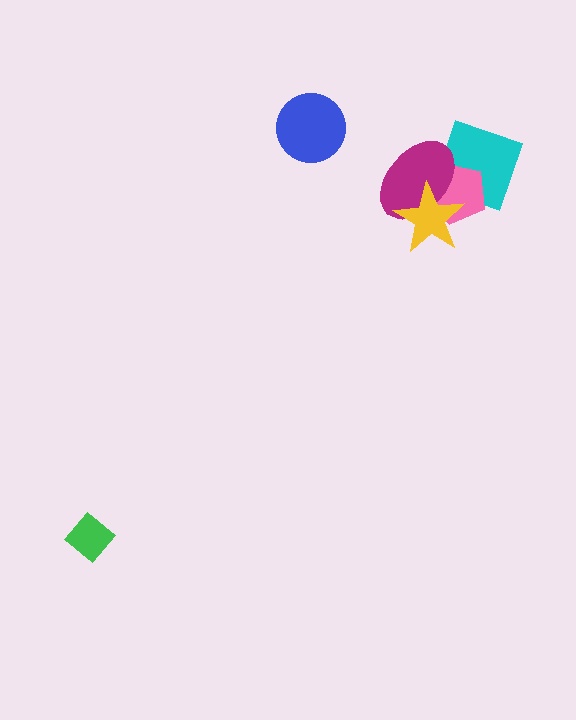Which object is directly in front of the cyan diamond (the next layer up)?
The pink pentagon is directly in front of the cyan diamond.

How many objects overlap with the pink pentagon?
3 objects overlap with the pink pentagon.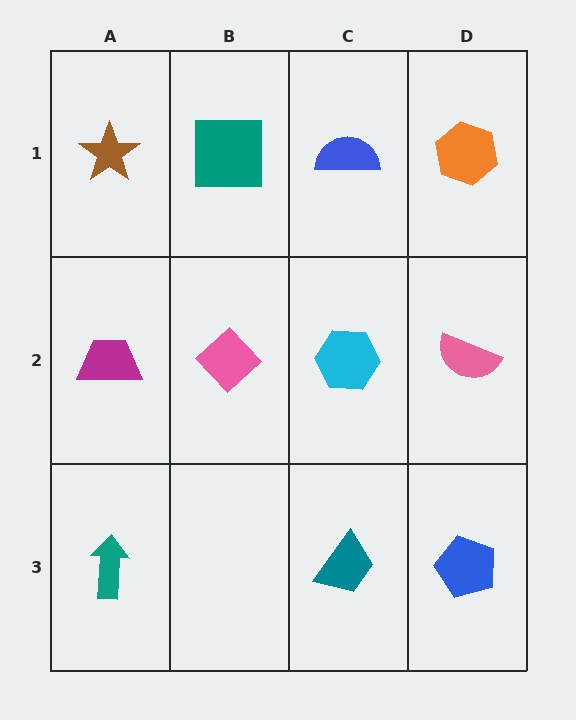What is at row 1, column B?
A teal square.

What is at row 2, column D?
A pink semicircle.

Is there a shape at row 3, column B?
No, that cell is empty.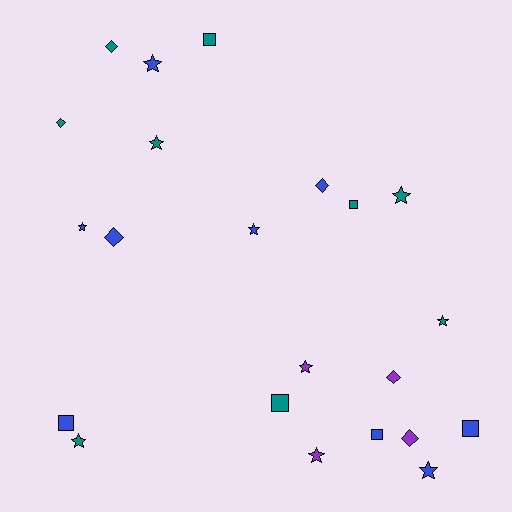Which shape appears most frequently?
Star, with 10 objects.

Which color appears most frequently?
Blue, with 9 objects.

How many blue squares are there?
There are 3 blue squares.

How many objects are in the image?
There are 22 objects.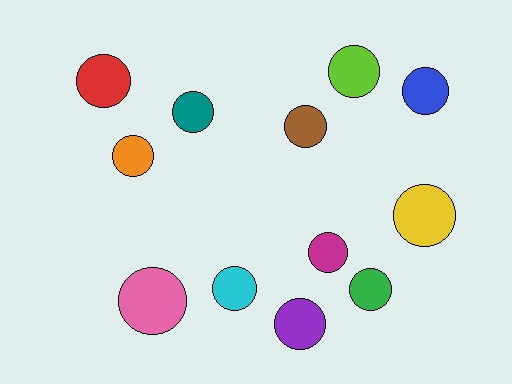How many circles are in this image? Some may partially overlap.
There are 12 circles.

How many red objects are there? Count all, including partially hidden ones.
There is 1 red object.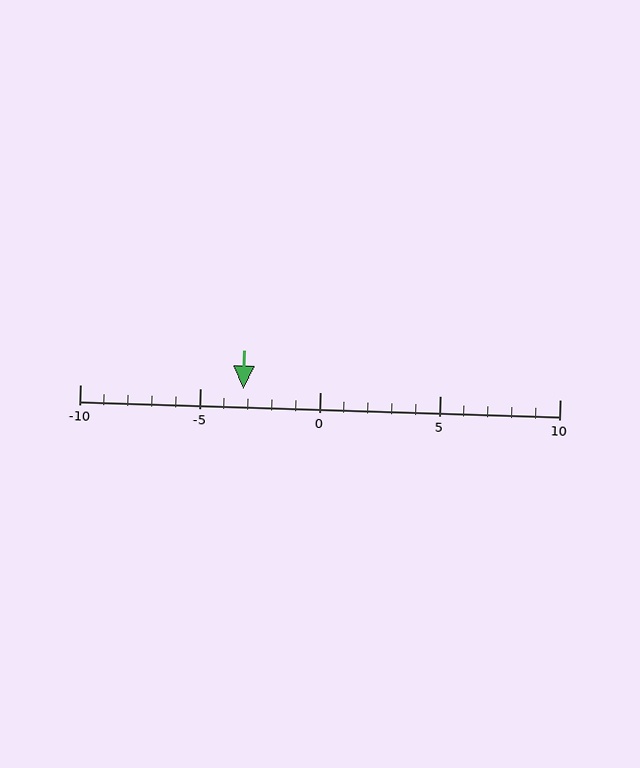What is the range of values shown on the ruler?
The ruler shows values from -10 to 10.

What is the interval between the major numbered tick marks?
The major tick marks are spaced 5 units apart.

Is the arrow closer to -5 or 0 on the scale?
The arrow is closer to -5.